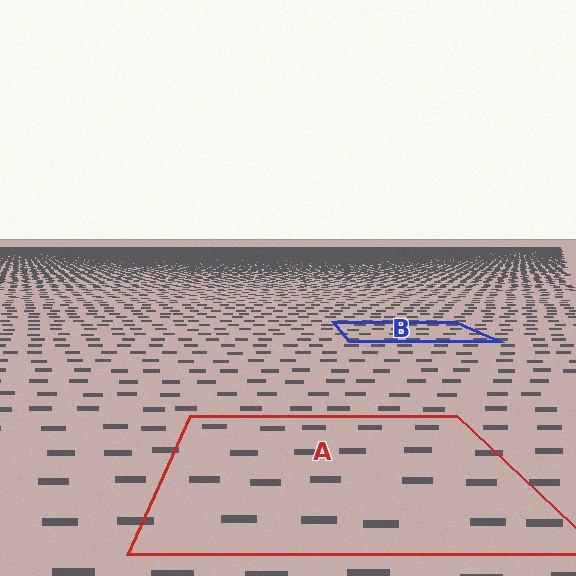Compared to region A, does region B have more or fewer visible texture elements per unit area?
Region B has more texture elements per unit area — they are packed more densely because it is farther away.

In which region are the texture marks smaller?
The texture marks are smaller in region B, because it is farther away.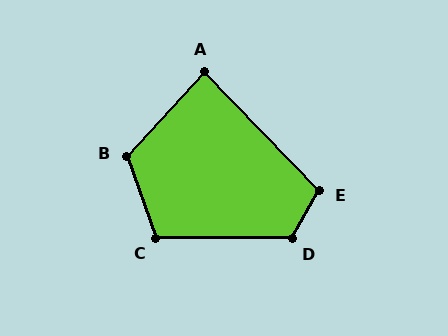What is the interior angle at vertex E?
Approximately 106 degrees (obtuse).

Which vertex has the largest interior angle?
D, at approximately 120 degrees.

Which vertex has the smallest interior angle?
A, at approximately 87 degrees.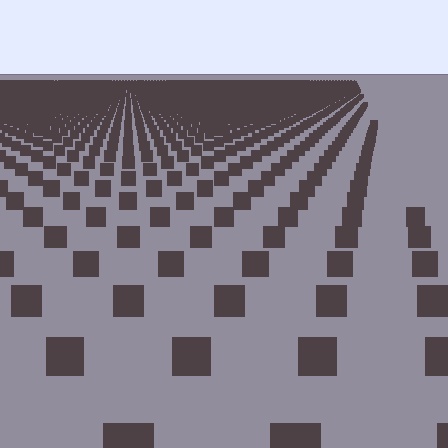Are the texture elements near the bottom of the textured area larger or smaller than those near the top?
Larger. Near the bottom, elements are closer to the viewer and appear at a bigger on-screen size.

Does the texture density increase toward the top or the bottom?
Density increases toward the top.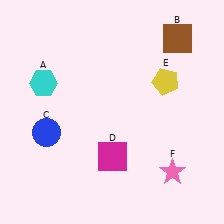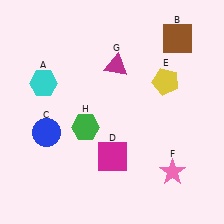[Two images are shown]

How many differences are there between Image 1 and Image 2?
There are 2 differences between the two images.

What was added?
A magenta triangle (G), a green hexagon (H) were added in Image 2.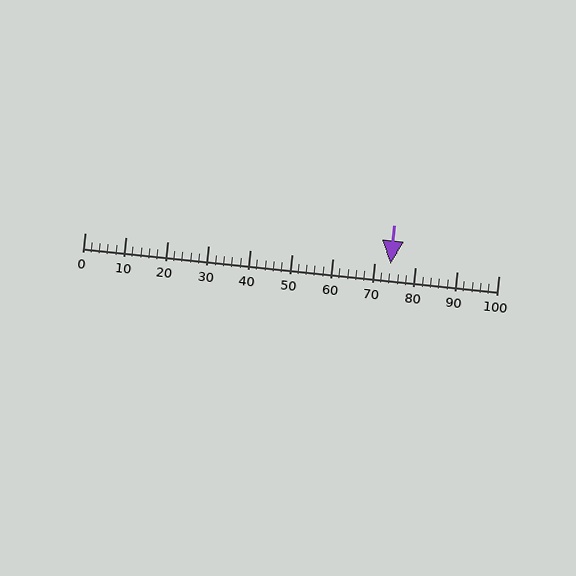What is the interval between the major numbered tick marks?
The major tick marks are spaced 10 units apart.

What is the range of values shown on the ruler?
The ruler shows values from 0 to 100.